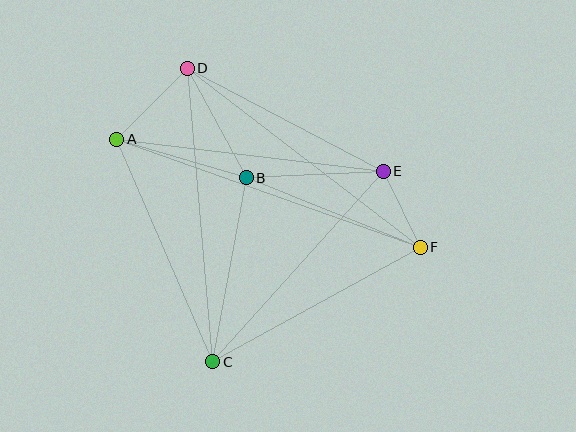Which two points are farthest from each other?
Points A and F are farthest from each other.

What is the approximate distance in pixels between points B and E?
The distance between B and E is approximately 137 pixels.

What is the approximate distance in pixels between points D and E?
The distance between D and E is approximately 221 pixels.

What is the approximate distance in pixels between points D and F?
The distance between D and F is approximately 294 pixels.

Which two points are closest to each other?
Points E and F are closest to each other.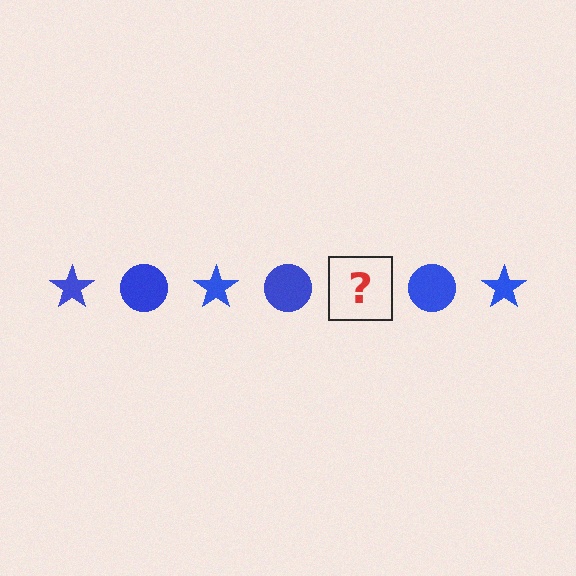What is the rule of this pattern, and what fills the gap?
The rule is that the pattern cycles through star, circle shapes in blue. The gap should be filled with a blue star.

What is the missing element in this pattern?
The missing element is a blue star.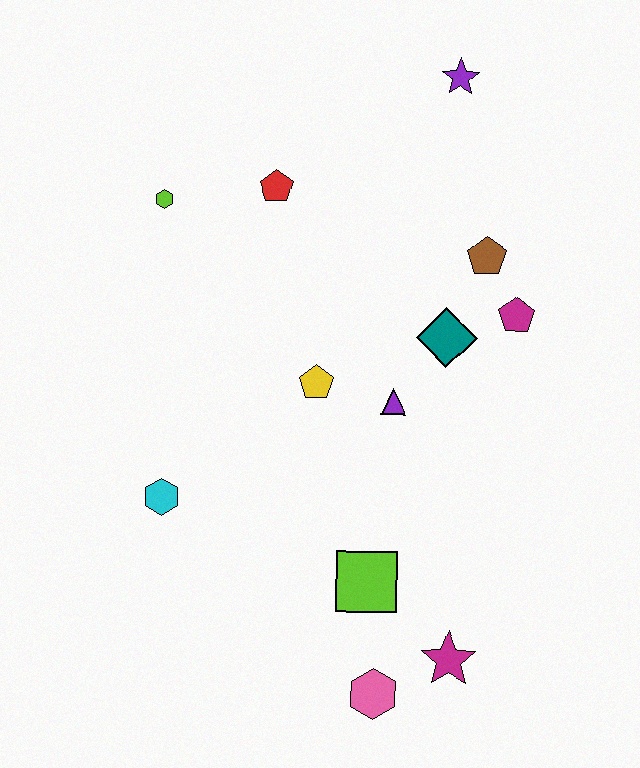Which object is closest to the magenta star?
The pink hexagon is closest to the magenta star.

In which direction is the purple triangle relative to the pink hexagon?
The purple triangle is above the pink hexagon.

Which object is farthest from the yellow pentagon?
The purple star is farthest from the yellow pentagon.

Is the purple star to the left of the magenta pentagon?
Yes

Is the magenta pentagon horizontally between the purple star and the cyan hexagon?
No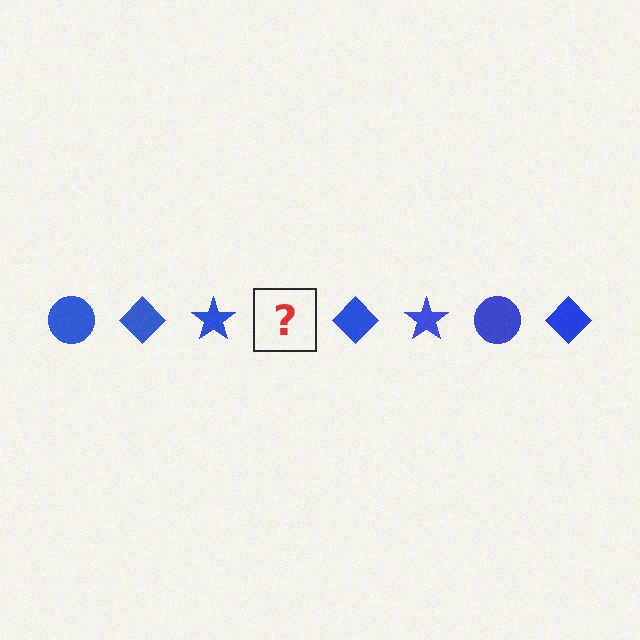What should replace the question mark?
The question mark should be replaced with a blue circle.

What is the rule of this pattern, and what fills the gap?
The rule is that the pattern cycles through circle, diamond, star shapes in blue. The gap should be filled with a blue circle.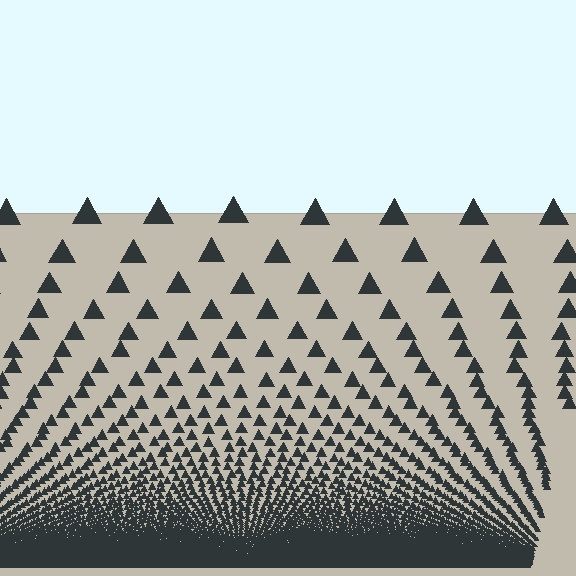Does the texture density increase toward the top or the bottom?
Density increases toward the bottom.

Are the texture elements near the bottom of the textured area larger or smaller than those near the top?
Smaller. The gradient is inverted — elements near the bottom are smaller and denser.